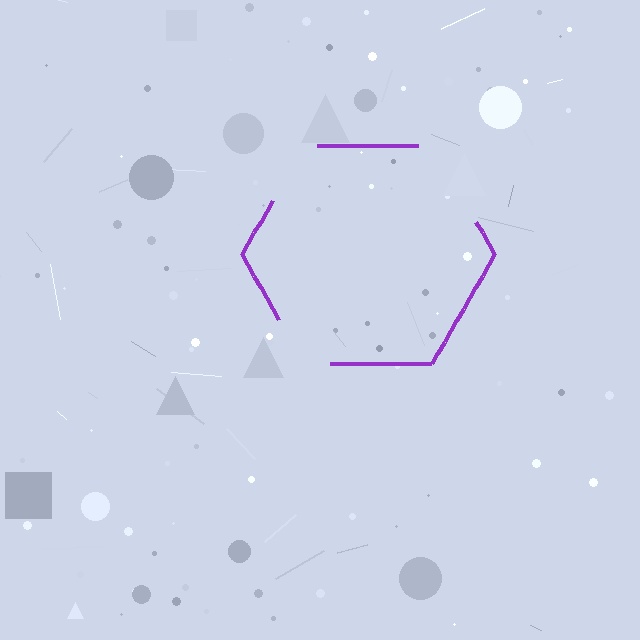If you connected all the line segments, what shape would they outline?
They would outline a hexagon.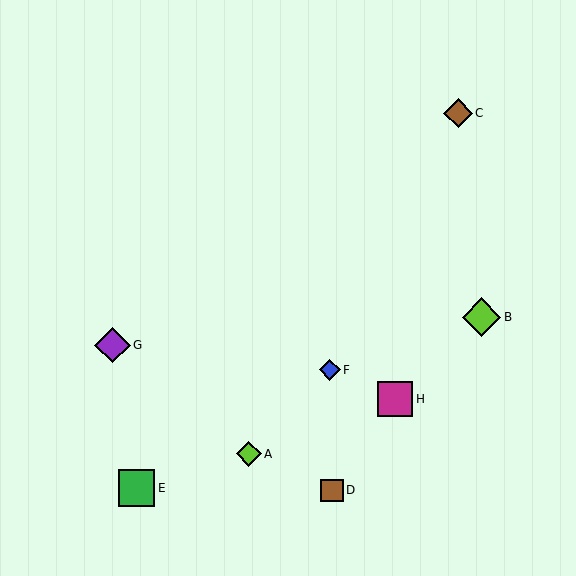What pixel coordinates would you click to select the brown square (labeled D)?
Click at (332, 490) to select the brown square D.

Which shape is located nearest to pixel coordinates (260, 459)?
The lime diamond (labeled A) at (249, 454) is nearest to that location.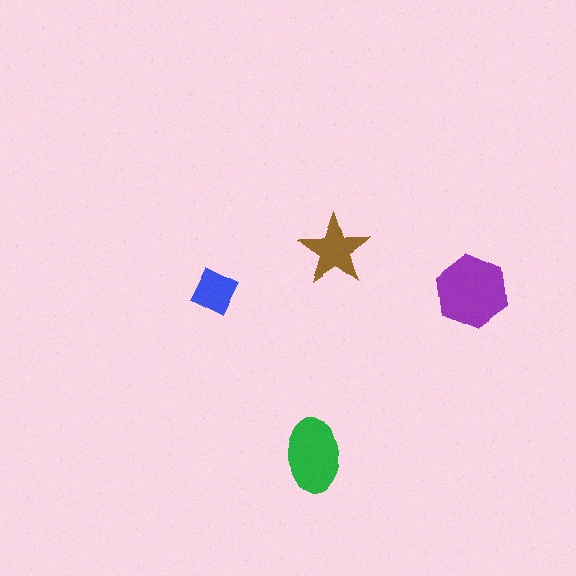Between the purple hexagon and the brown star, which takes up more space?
The purple hexagon.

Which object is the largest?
The purple hexagon.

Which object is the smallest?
The blue square.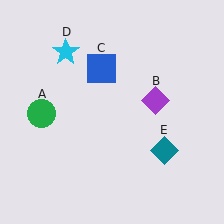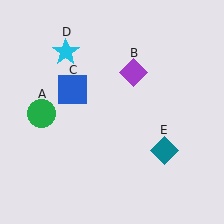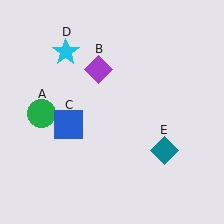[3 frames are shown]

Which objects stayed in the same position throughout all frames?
Green circle (object A) and cyan star (object D) and teal diamond (object E) remained stationary.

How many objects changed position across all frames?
2 objects changed position: purple diamond (object B), blue square (object C).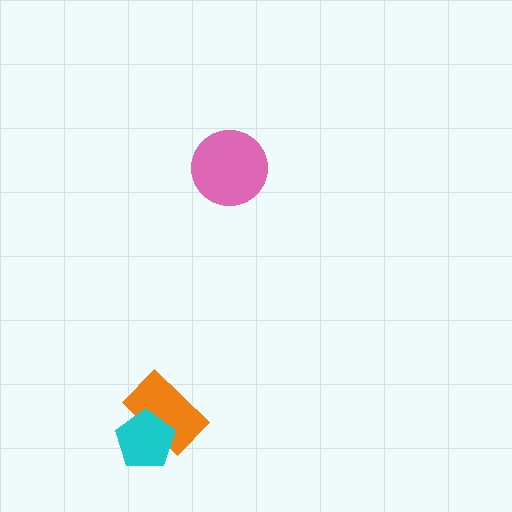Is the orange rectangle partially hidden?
Yes, it is partially covered by another shape.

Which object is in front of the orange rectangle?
The cyan pentagon is in front of the orange rectangle.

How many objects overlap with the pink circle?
0 objects overlap with the pink circle.